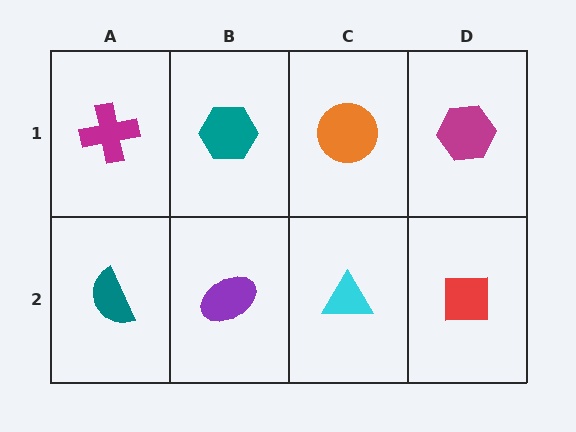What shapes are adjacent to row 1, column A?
A teal semicircle (row 2, column A), a teal hexagon (row 1, column B).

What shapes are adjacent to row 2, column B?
A teal hexagon (row 1, column B), a teal semicircle (row 2, column A), a cyan triangle (row 2, column C).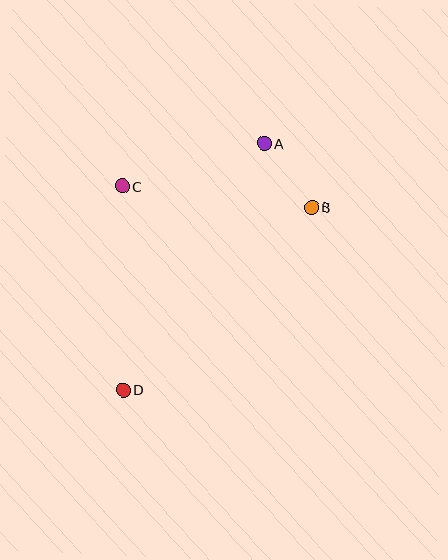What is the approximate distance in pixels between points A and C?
The distance between A and C is approximately 148 pixels.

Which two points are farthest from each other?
Points A and D are farthest from each other.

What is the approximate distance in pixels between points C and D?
The distance between C and D is approximately 204 pixels.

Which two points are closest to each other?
Points A and B are closest to each other.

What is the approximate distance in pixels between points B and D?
The distance between B and D is approximately 263 pixels.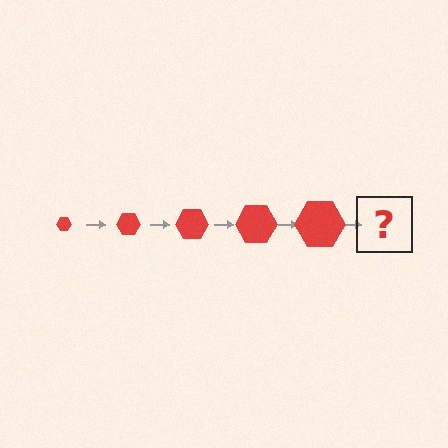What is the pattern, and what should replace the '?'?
The pattern is that the hexagon gets progressively larger each step. The '?' should be a red hexagon, larger than the previous one.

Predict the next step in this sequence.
The next step is a red hexagon, larger than the previous one.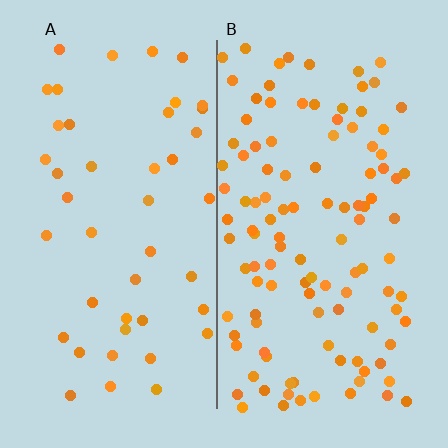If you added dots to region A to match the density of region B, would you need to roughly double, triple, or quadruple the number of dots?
Approximately triple.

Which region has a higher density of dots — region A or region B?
B (the right).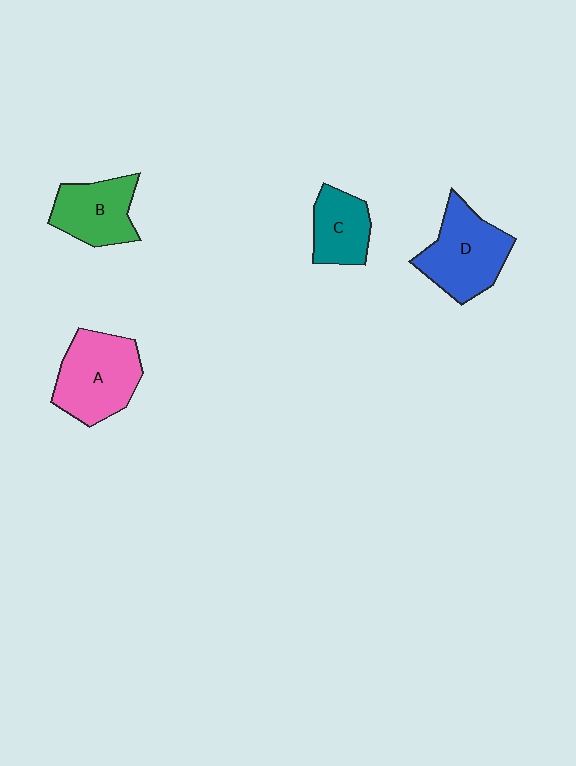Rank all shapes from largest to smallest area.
From largest to smallest: A (pink), D (blue), B (green), C (teal).